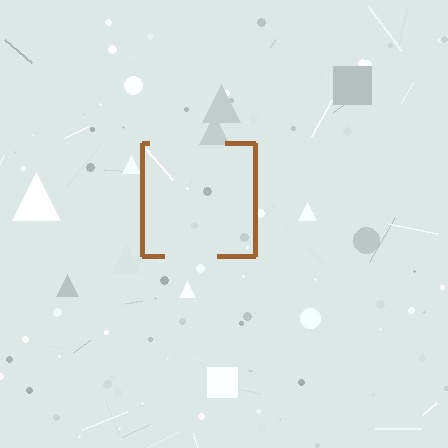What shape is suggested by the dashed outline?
The dashed outline suggests a square.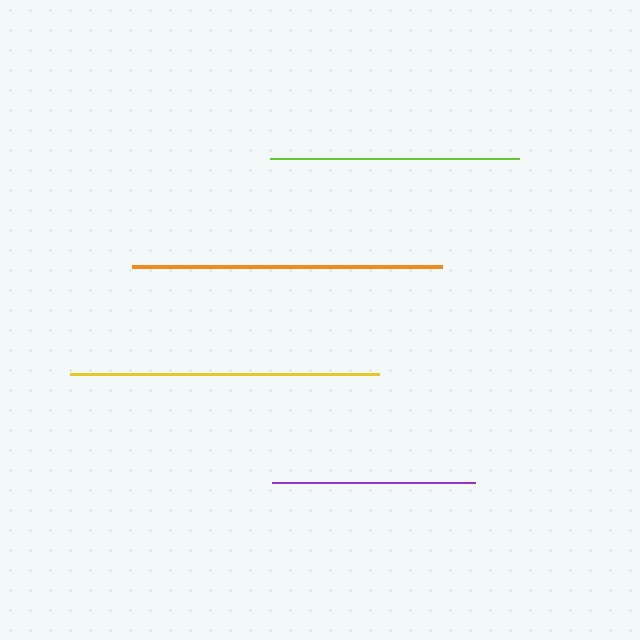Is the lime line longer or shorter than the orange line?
The orange line is longer than the lime line.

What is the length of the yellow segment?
The yellow segment is approximately 309 pixels long.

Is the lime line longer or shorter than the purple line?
The lime line is longer than the purple line.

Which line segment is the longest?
The orange line is the longest at approximately 311 pixels.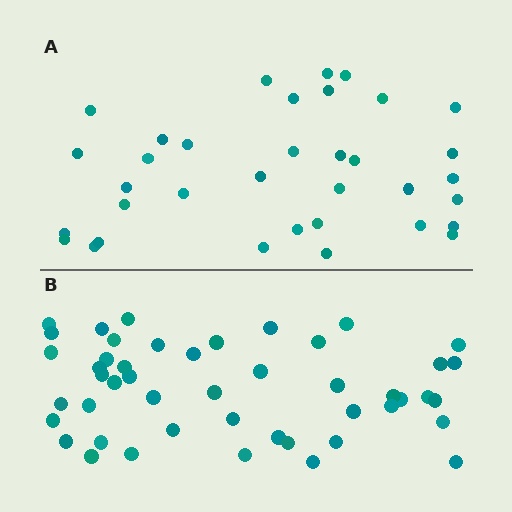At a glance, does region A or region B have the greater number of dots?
Region B (the bottom region) has more dots.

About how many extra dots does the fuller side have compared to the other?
Region B has roughly 12 or so more dots than region A.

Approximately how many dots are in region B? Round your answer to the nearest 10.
About 50 dots. (The exact count is 47, which rounds to 50.)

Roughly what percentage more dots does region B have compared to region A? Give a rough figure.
About 35% more.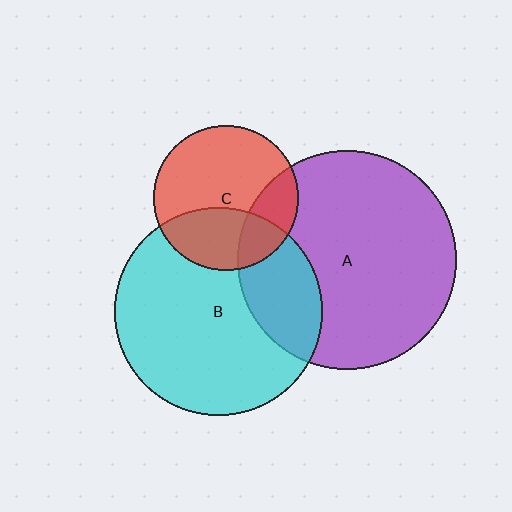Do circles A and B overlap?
Yes.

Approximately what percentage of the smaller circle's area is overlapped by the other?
Approximately 25%.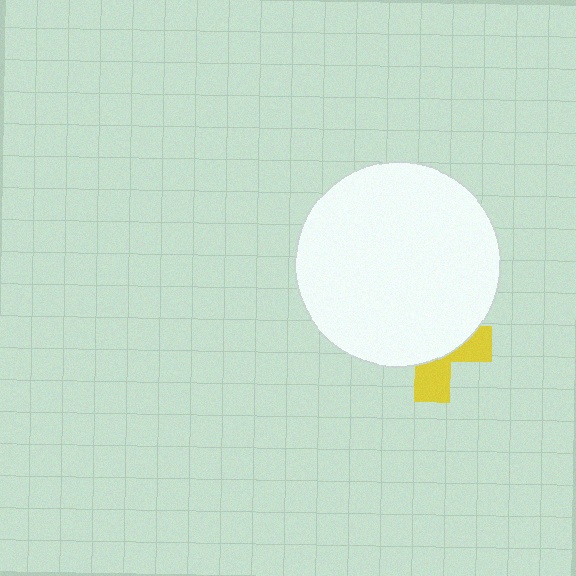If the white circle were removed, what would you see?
You would see the complete yellow cross.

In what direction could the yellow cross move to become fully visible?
The yellow cross could move down. That would shift it out from behind the white circle entirely.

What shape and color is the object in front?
The object in front is a white circle.